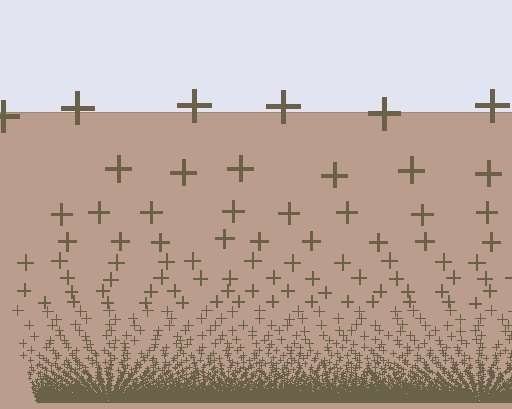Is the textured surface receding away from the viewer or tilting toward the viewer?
The surface appears to tilt toward the viewer. Texture elements get larger and sparser toward the top.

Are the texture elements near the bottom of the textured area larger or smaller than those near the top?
Smaller. The gradient is inverted — elements near the bottom are smaller and denser.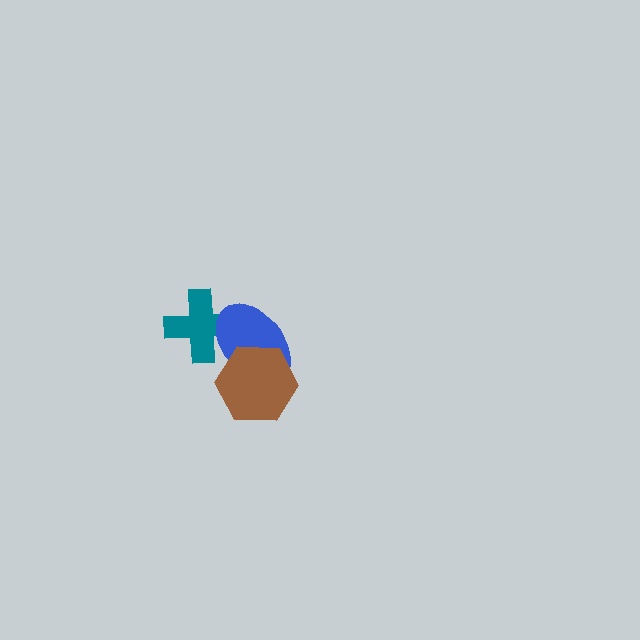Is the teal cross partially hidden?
Yes, it is partially covered by another shape.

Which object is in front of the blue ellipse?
The brown hexagon is in front of the blue ellipse.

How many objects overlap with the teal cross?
1 object overlaps with the teal cross.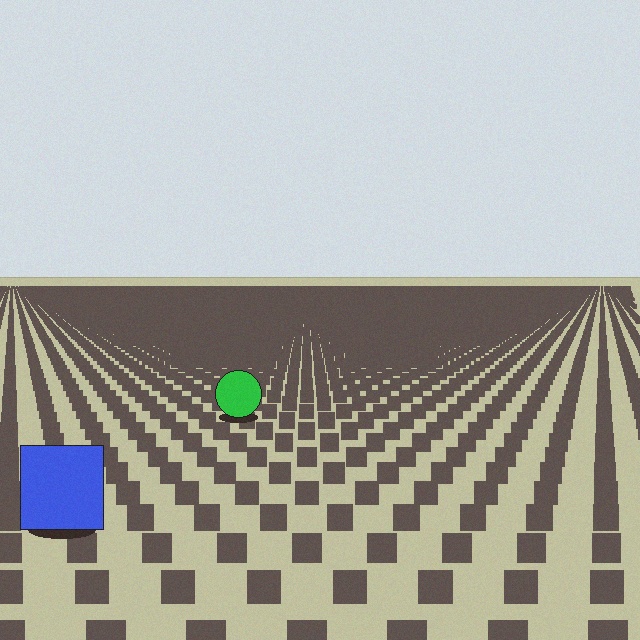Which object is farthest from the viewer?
The green circle is farthest from the viewer. It appears smaller and the ground texture around it is denser.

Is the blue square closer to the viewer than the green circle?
Yes. The blue square is closer — you can tell from the texture gradient: the ground texture is coarser near it.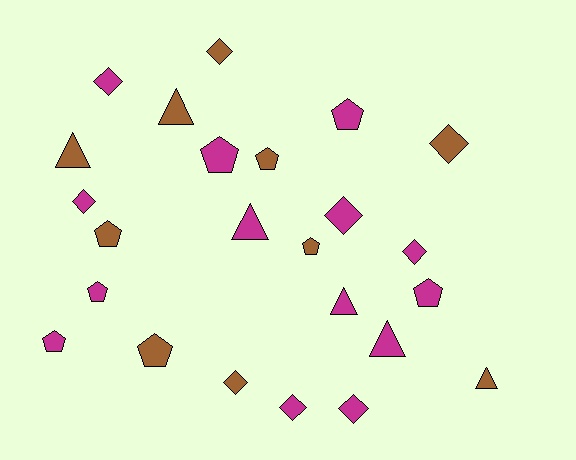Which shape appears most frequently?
Pentagon, with 9 objects.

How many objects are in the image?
There are 24 objects.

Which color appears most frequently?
Magenta, with 14 objects.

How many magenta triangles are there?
There are 3 magenta triangles.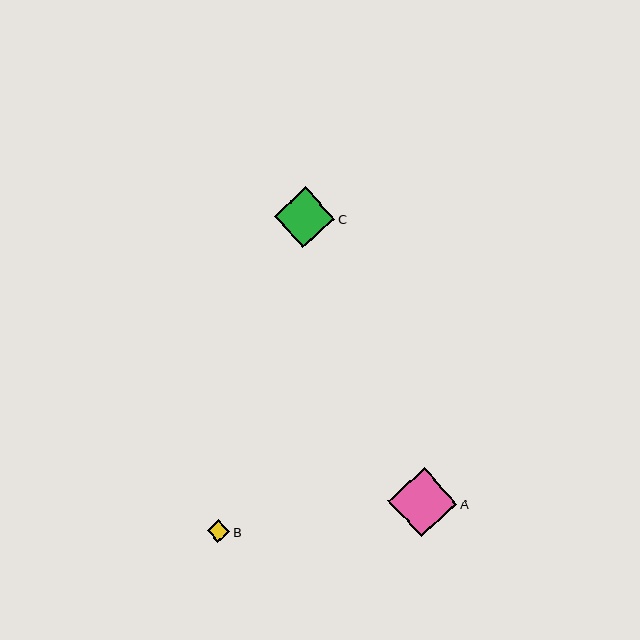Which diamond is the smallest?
Diamond B is the smallest with a size of approximately 23 pixels.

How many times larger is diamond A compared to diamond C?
Diamond A is approximately 1.1 times the size of diamond C.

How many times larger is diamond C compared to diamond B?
Diamond C is approximately 2.7 times the size of diamond B.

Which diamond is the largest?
Diamond A is the largest with a size of approximately 69 pixels.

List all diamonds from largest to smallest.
From largest to smallest: A, C, B.